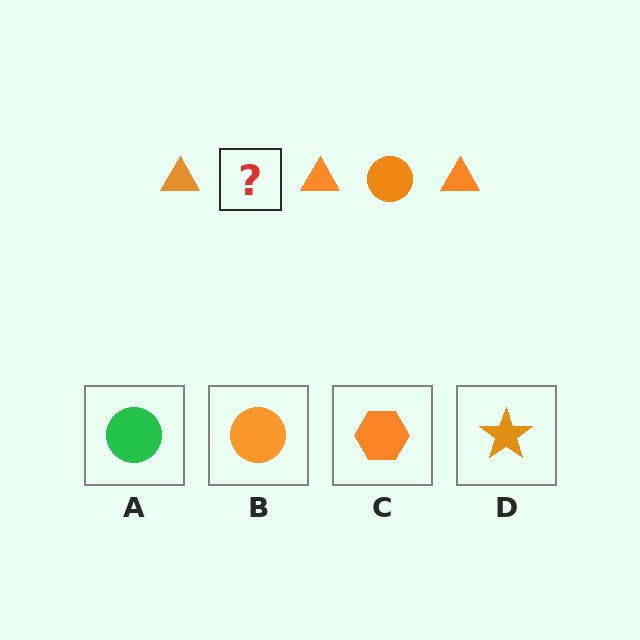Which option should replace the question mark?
Option B.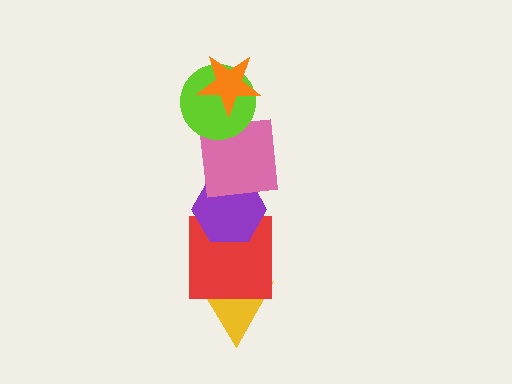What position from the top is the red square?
The red square is 5th from the top.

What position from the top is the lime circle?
The lime circle is 2nd from the top.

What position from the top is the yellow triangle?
The yellow triangle is 6th from the top.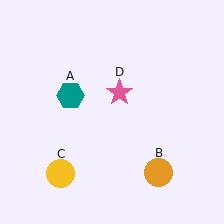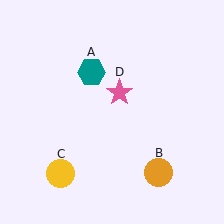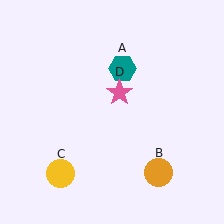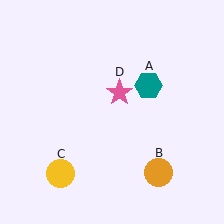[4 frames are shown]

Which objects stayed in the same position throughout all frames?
Orange circle (object B) and yellow circle (object C) and pink star (object D) remained stationary.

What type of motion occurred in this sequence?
The teal hexagon (object A) rotated clockwise around the center of the scene.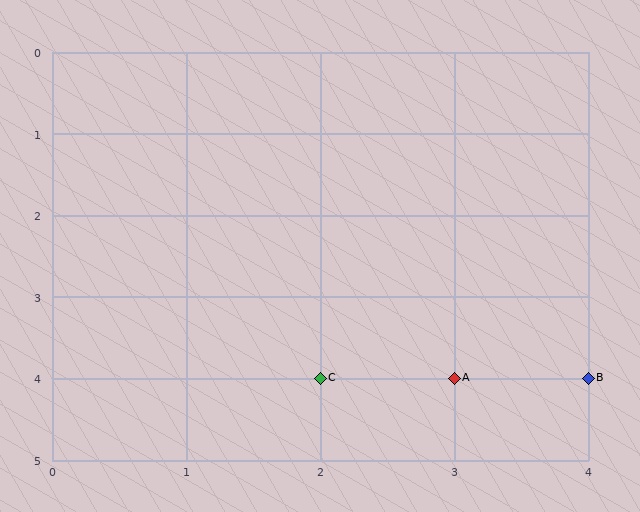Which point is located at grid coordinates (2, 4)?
Point C is at (2, 4).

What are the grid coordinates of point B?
Point B is at grid coordinates (4, 4).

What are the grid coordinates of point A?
Point A is at grid coordinates (3, 4).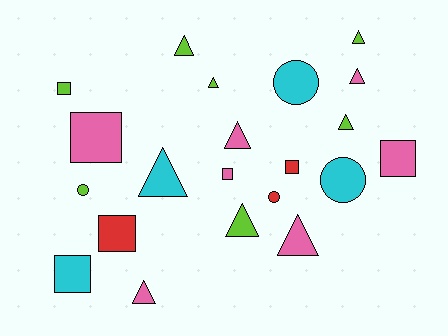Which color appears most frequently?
Lime, with 7 objects.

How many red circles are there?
There is 1 red circle.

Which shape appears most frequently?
Triangle, with 10 objects.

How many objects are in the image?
There are 21 objects.